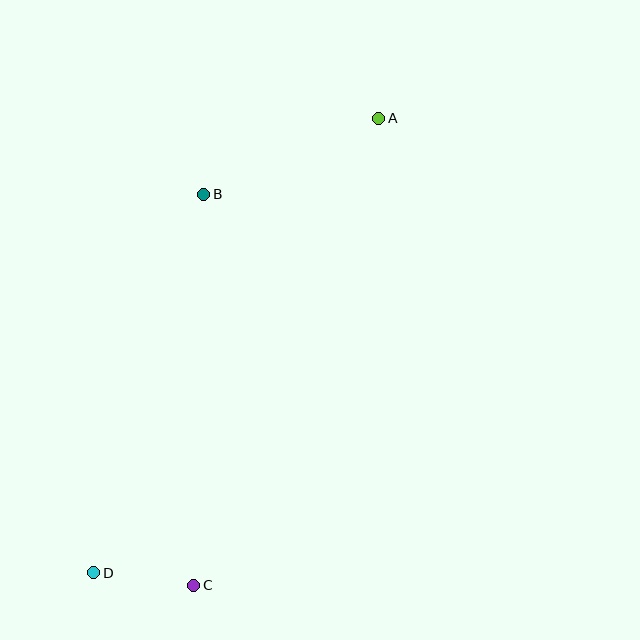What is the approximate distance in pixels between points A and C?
The distance between A and C is approximately 502 pixels.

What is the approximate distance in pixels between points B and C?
The distance between B and C is approximately 391 pixels.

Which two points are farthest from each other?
Points A and D are farthest from each other.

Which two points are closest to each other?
Points C and D are closest to each other.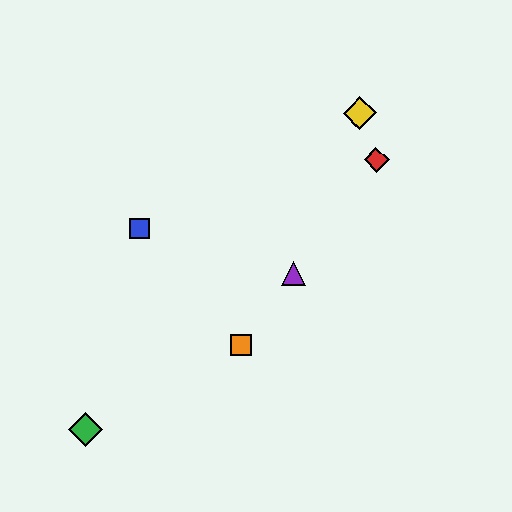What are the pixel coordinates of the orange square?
The orange square is at (242, 345).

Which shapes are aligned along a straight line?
The red diamond, the purple triangle, the orange square are aligned along a straight line.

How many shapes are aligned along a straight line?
3 shapes (the red diamond, the purple triangle, the orange square) are aligned along a straight line.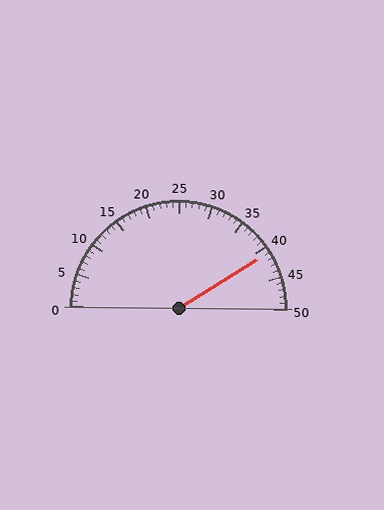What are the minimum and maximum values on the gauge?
The gauge ranges from 0 to 50.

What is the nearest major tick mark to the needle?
The nearest major tick mark is 40.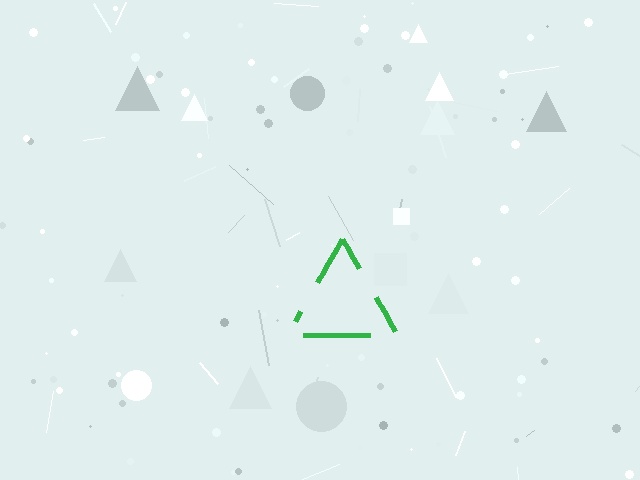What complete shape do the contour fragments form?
The contour fragments form a triangle.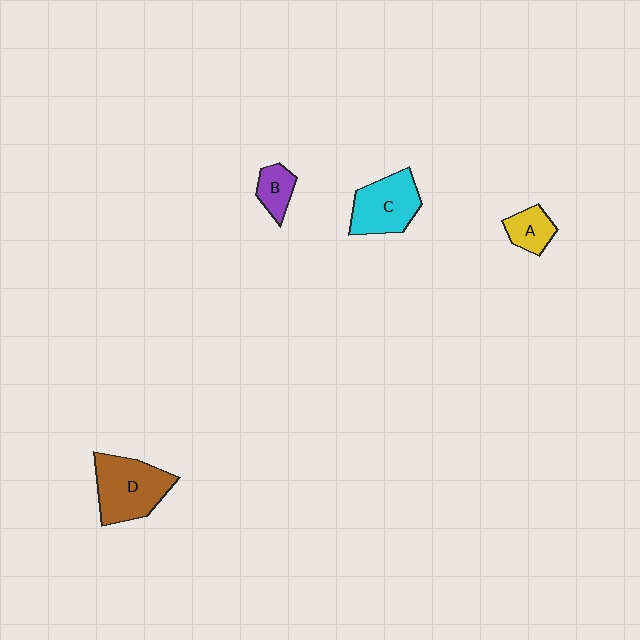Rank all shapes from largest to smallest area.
From largest to smallest: D (brown), C (cyan), A (yellow), B (purple).